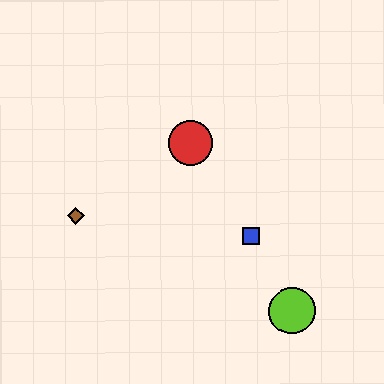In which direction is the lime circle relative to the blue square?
The lime circle is below the blue square.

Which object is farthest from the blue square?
The brown diamond is farthest from the blue square.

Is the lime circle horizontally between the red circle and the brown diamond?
No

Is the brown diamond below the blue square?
No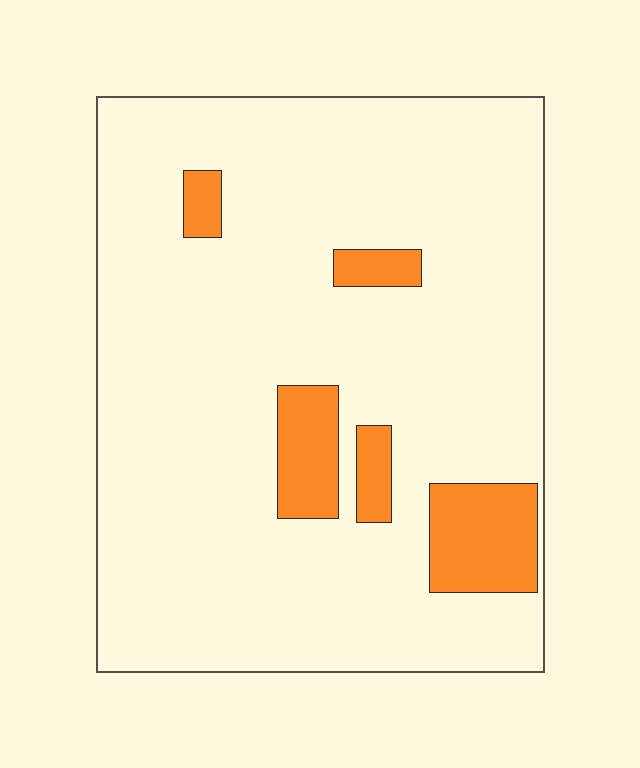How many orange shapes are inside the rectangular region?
5.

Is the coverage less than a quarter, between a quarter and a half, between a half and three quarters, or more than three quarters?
Less than a quarter.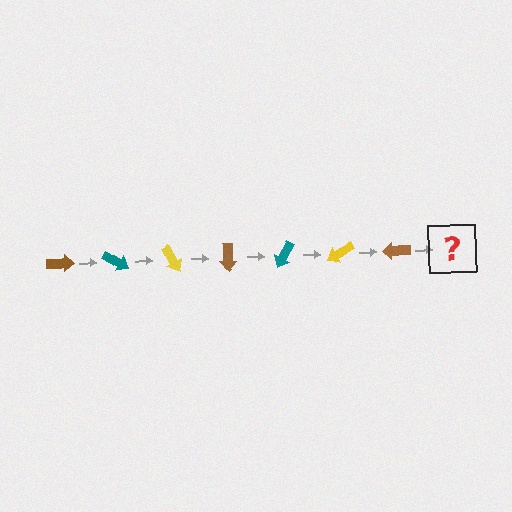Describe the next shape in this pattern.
It should be a teal arrow, rotated 210 degrees from the start.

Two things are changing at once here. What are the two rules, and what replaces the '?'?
The two rules are that it rotates 30 degrees each step and the color cycles through brown, teal, and yellow. The '?' should be a teal arrow, rotated 210 degrees from the start.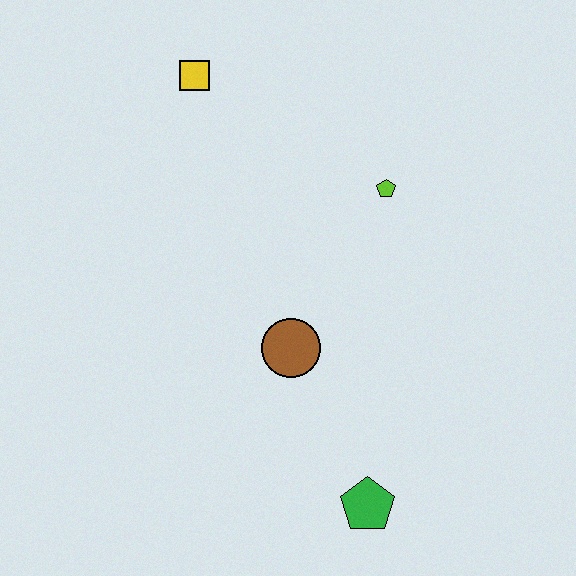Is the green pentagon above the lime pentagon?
No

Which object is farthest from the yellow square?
The green pentagon is farthest from the yellow square.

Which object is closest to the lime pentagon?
The brown circle is closest to the lime pentagon.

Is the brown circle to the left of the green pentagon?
Yes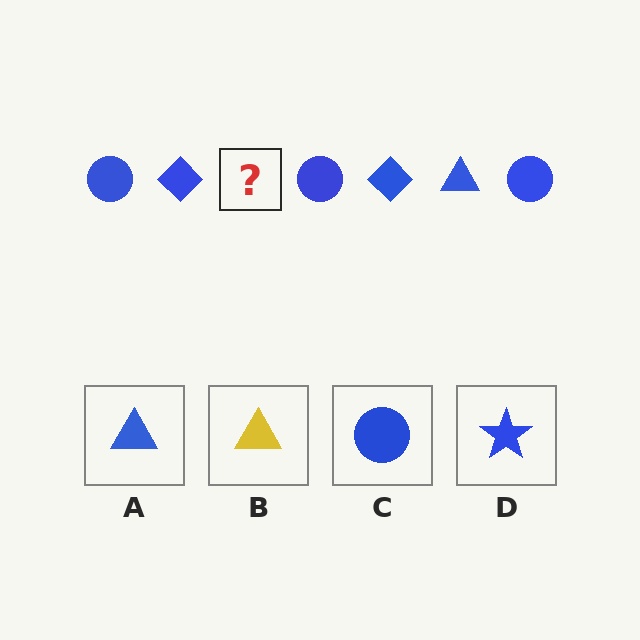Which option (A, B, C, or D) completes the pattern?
A.